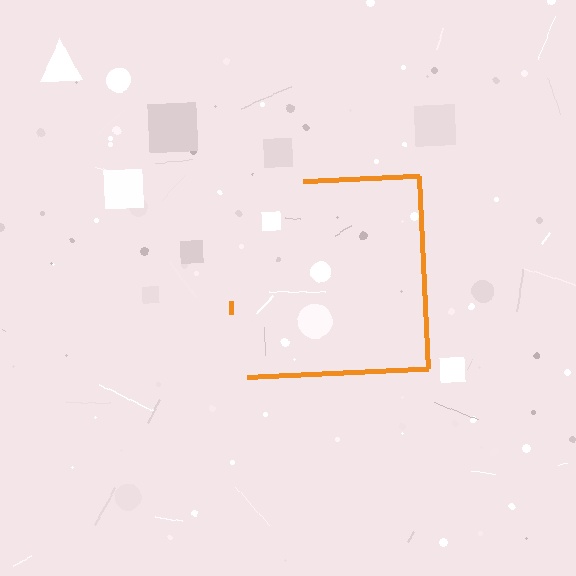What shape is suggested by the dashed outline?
The dashed outline suggests a square.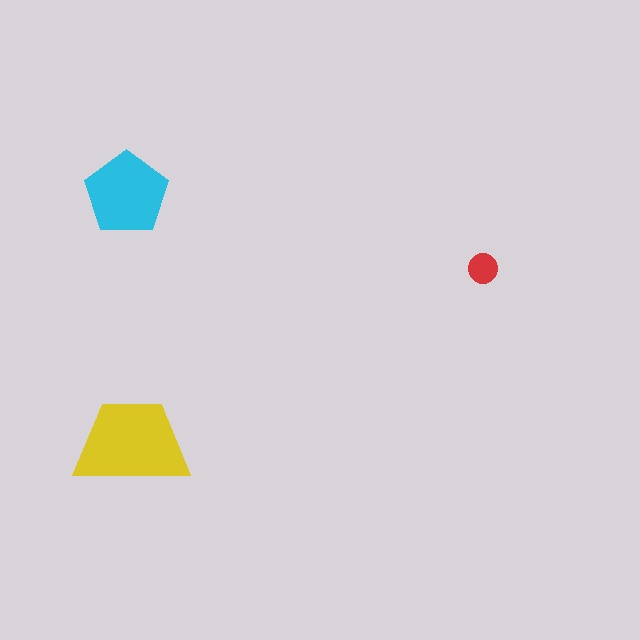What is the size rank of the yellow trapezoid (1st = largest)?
1st.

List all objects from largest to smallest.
The yellow trapezoid, the cyan pentagon, the red circle.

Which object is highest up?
The cyan pentagon is topmost.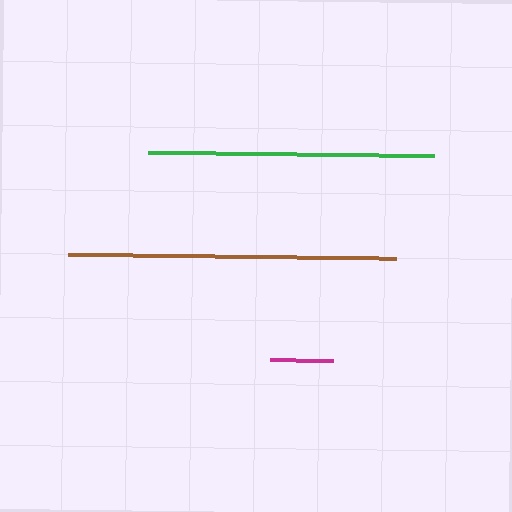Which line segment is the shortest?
The magenta line is the shortest at approximately 64 pixels.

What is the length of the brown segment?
The brown segment is approximately 328 pixels long.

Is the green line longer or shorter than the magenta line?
The green line is longer than the magenta line.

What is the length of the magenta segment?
The magenta segment is approximately 64 pixels long.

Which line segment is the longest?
The brown line is the longest at approximately 328 pixels.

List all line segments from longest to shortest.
From longest to shortest: brown, green, magenta.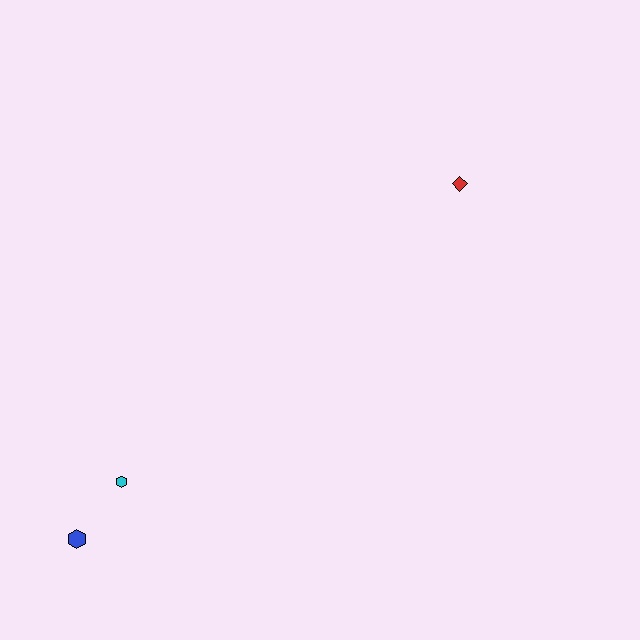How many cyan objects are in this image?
There is 1 cyan object.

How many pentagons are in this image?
There are no pentagons.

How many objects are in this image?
There are 3 objects.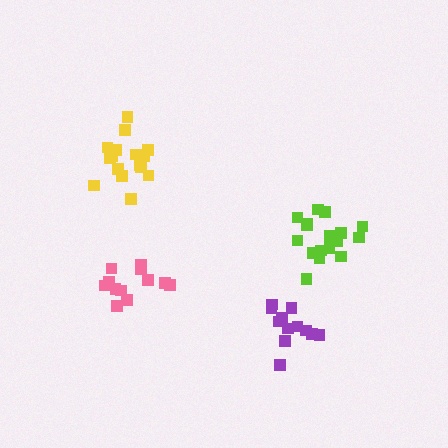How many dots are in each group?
Group 1: 17 dots, Group 2: 12 dots, Group 3: 12 dots, Group 4: 16 dots (57 total).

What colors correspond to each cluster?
The clusters are colored: lime, purple, pink, yellow.